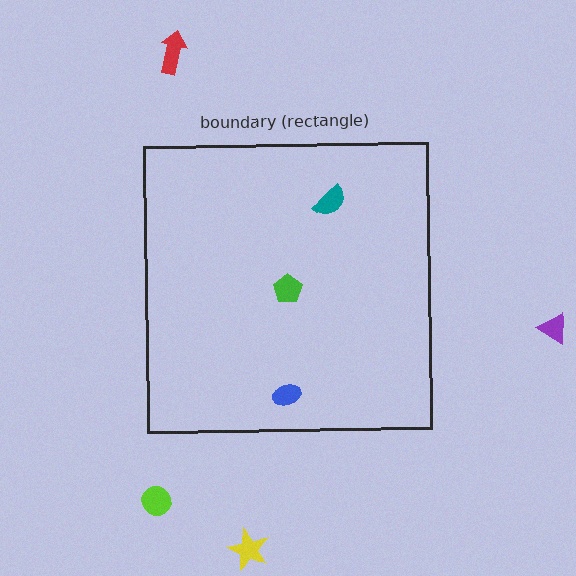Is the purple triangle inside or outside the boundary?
Outside.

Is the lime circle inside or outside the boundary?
Outside.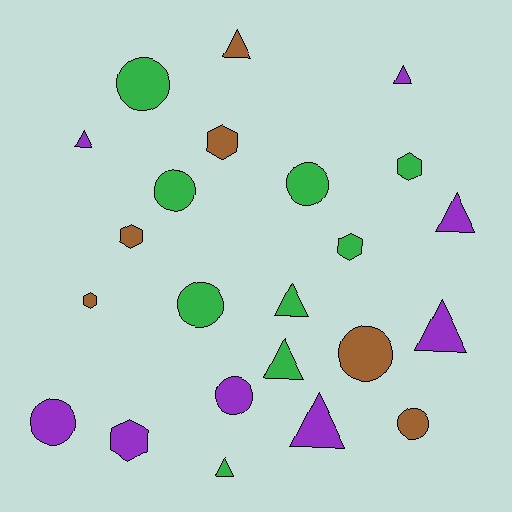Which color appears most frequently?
Green, with 9 objects.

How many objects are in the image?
There are 23 objects.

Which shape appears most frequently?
Triangle, with 9 objects.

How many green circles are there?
There are 4 green circles.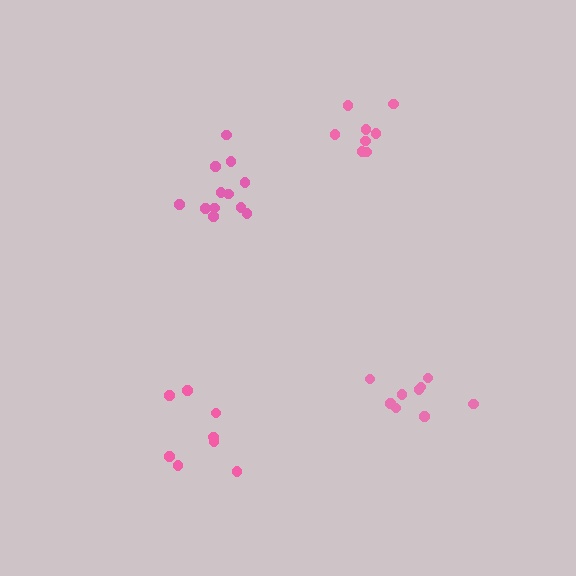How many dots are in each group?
Group 1: 8 dots, Group 2: 12 dots, Group 3: 9 dots, Group 4: 8 dots (37 total).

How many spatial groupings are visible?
There are 4 spatial groupings.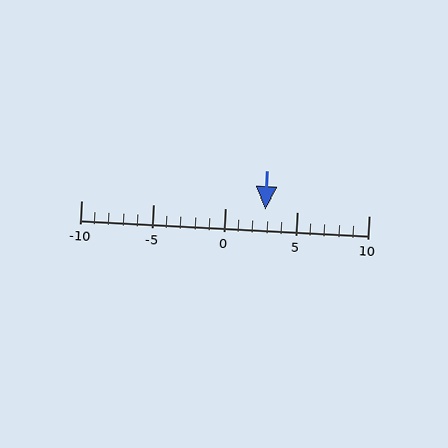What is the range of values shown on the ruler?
The ruler shows values from -10 to 10.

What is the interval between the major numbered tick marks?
The major tick marks are spaced 5 units apart.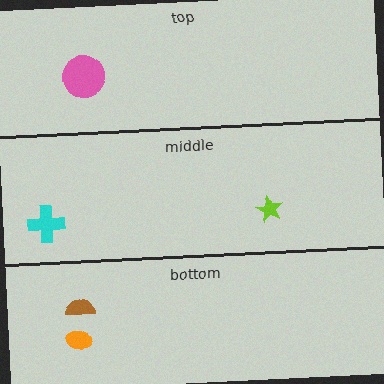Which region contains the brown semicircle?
The bottom region.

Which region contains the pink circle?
The top region.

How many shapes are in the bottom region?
2.